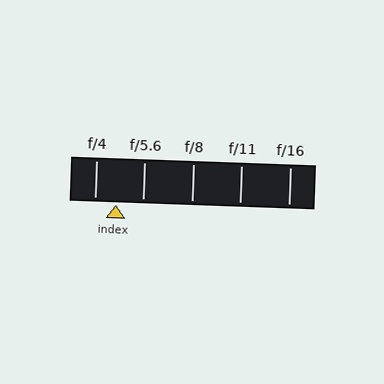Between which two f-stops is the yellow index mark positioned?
The index mark is between f/4 and f/5.6.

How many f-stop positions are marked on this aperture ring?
There are 5 f-stop positions marked.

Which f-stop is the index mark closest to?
The index mark is closest to f/4.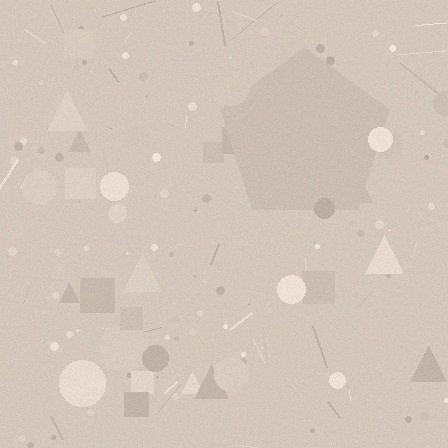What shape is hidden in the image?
A pentagon is hidden in the image.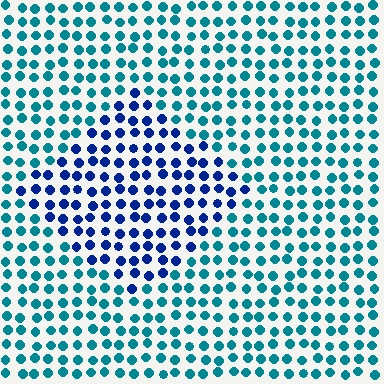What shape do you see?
I see a diamond.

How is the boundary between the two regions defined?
The boundary is defined purely by a slight shift in hue (about 42 degrees). Spacing, size, and orientation are identical on both sides.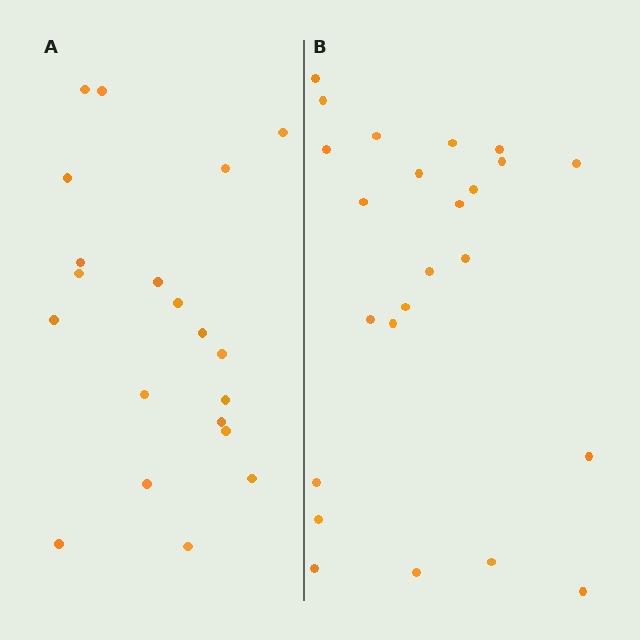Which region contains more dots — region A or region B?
Region B (the right region) has more dots.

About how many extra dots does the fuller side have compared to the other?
Region B has about 4 more dots than region A.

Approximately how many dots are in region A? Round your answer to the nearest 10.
About 20 dots.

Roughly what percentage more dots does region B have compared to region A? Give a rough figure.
About 20% more.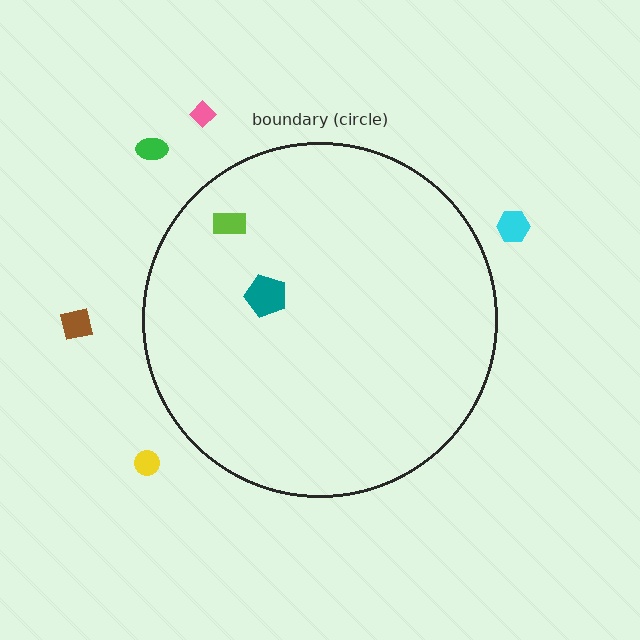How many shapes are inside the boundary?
2 inside, 5 outside.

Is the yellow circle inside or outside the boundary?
Outside.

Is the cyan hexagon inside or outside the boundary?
Outside.